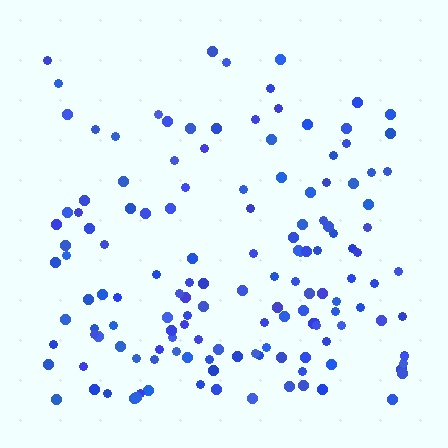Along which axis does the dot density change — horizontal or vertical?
Vertical.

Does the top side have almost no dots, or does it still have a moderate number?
Still a moderate number, just noticeably fewer than the bottom.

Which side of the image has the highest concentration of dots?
The bottom.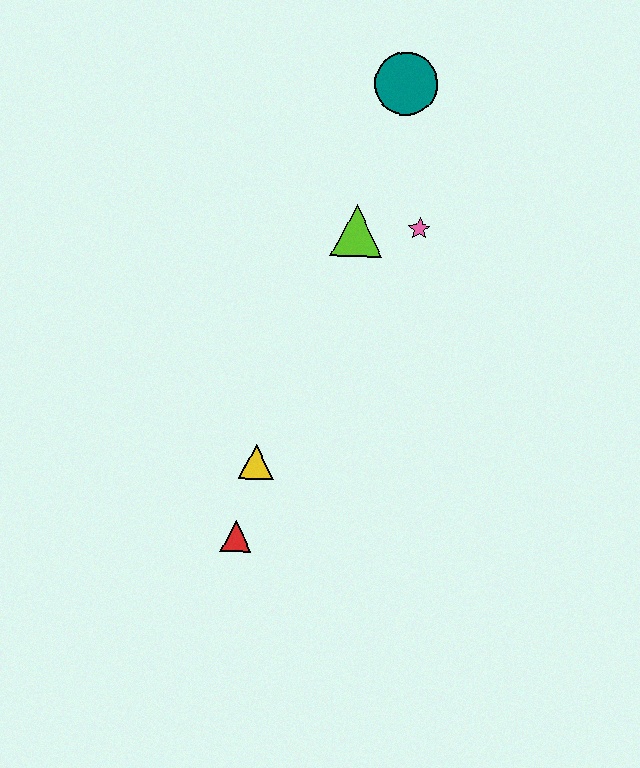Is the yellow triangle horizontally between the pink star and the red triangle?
Yes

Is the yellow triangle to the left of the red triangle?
No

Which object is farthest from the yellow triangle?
The teal circle is farthest from the yellow triangle.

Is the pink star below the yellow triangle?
No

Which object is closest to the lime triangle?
The pink star is closest to the lime triangle.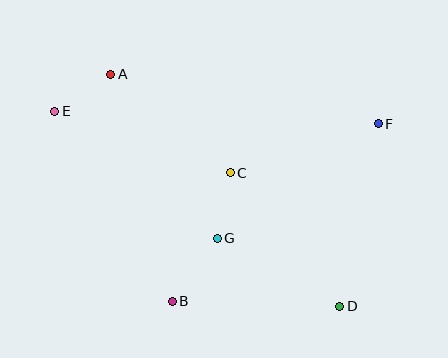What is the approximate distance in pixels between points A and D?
The distance between A and D is approximately 326 pixels.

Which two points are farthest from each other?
Points D and E are farthest from each other.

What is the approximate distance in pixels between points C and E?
The distance between C and E is approximately 186 pixels.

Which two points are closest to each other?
Points C and G are closest to each other.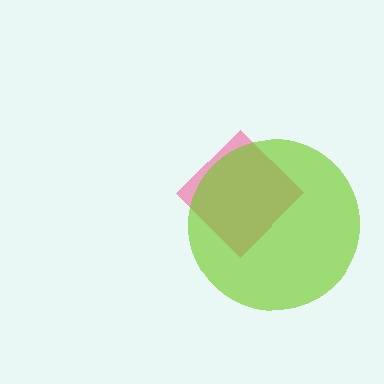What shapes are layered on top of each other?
The layered shapes are: a pink diamond, a lime circle.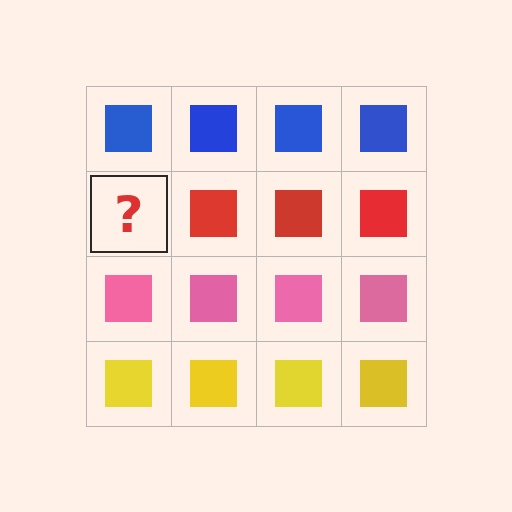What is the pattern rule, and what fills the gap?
The rule is that each row has a consistent color. The gap should be filled with a red square.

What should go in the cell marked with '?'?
The missing cell should contain a red square.